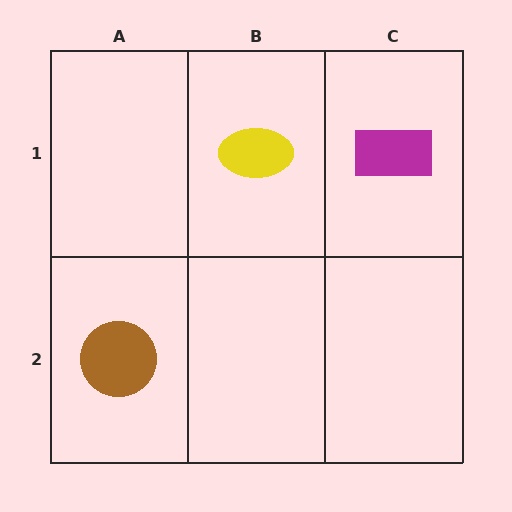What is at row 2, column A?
A brown circle.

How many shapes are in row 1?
2 shapes.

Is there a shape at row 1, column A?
No, that cell is empty.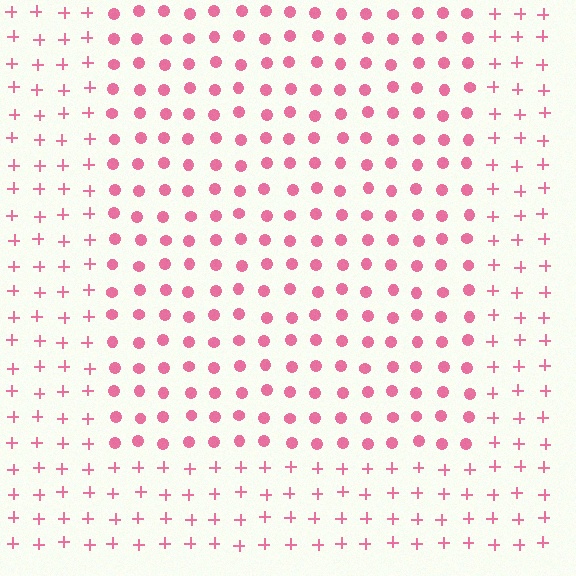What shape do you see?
I see a rectangle.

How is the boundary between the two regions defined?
The boundary is defined by a change in element shape: circles inside vs. plus signs outside. All elements share the same color and spacing.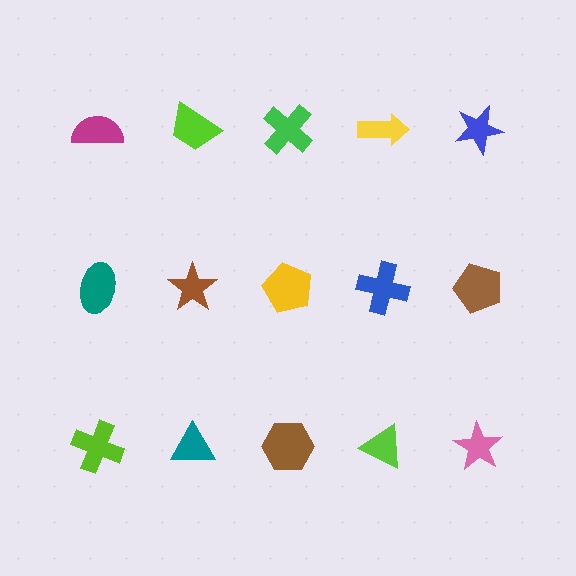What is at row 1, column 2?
A lime trapezoid.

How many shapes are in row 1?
5 shapes.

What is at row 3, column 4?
A lime triangle.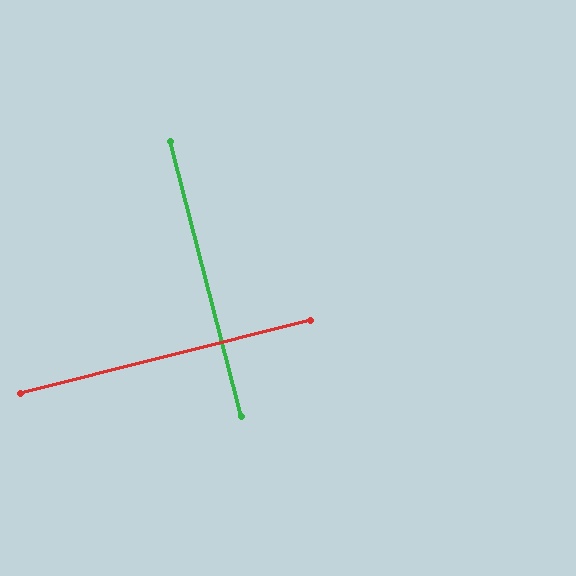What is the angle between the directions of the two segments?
Approximately 90 degrees.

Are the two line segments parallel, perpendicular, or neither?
Perpendicular — they meet at approximately 90°.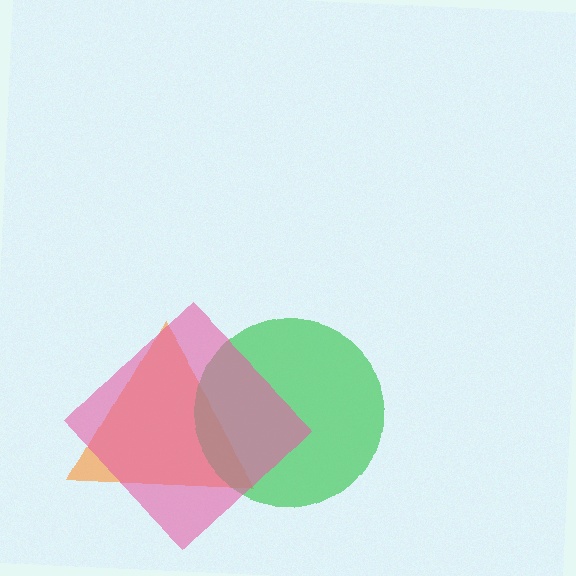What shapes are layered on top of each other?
The layered shapes are: an orange triangle, a green circle, a pink diamond.